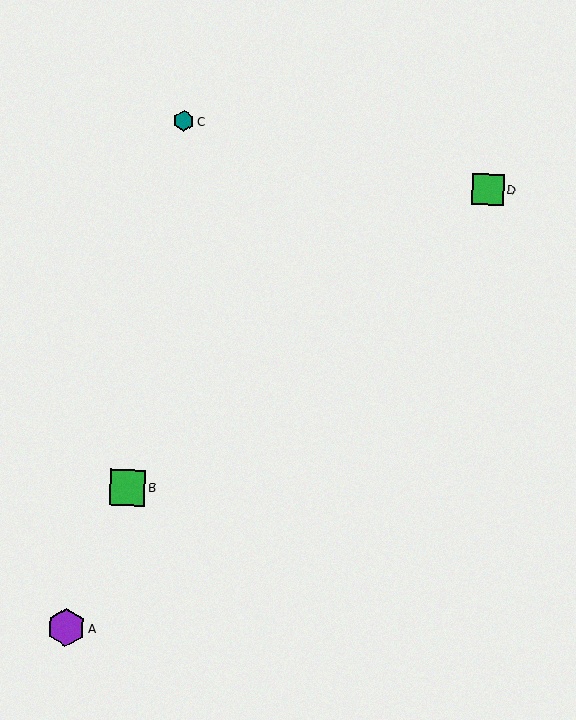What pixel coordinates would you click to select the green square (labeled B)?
Click at (127, 488) to select the green square B.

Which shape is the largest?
The purple hexagon (labeled A) is the largest.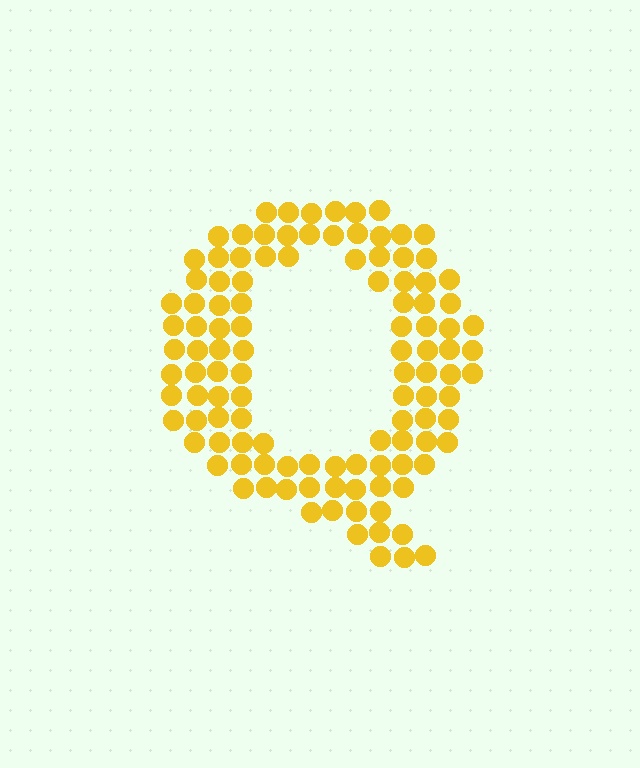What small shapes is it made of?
It is made of small circles.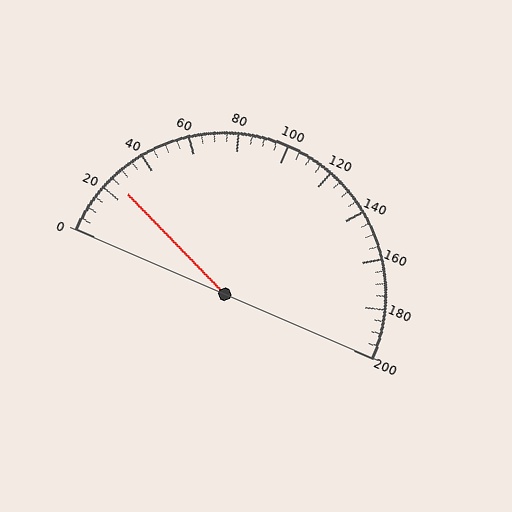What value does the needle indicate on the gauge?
The needle indicates approximately 25.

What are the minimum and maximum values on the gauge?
The gauge ranges from 0 to 200.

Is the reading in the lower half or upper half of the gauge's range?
The reading is in the lower half of the range (0 to 200).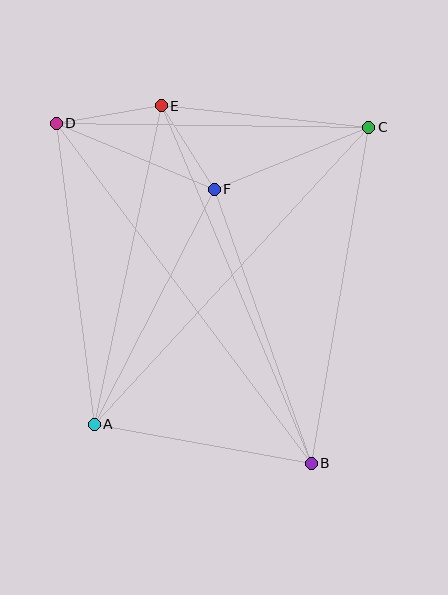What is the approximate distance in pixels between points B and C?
The distance between B and C is approximately 341 pixels.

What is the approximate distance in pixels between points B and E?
The distance between B and E is approximately 387 pixels.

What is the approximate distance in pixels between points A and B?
The distance between A and B is approximately 220 pixels.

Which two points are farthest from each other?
Points B and D are farthest from each other.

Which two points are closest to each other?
Points E and F are closest to each other.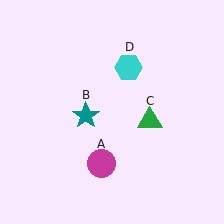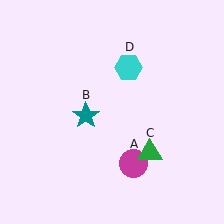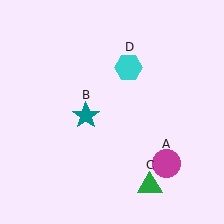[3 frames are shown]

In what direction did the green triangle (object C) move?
The green triangle (object C) moved down.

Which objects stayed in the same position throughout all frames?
Teal star (object B) and cyan hexagon (object D) remained stationary.